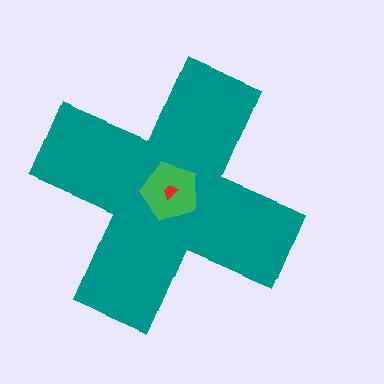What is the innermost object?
The red trapezoid.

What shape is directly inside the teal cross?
The green pentagon.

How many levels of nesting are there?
3.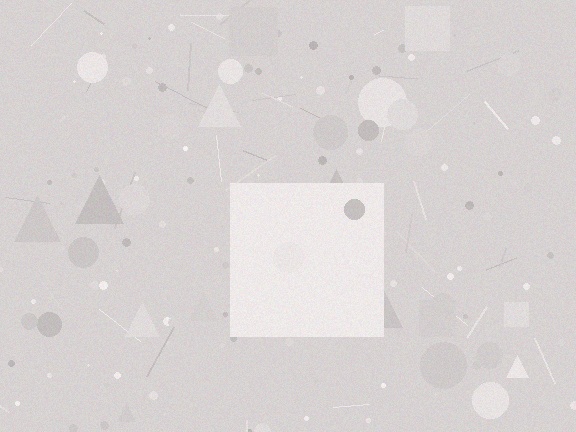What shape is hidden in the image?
A square is hidden in the image.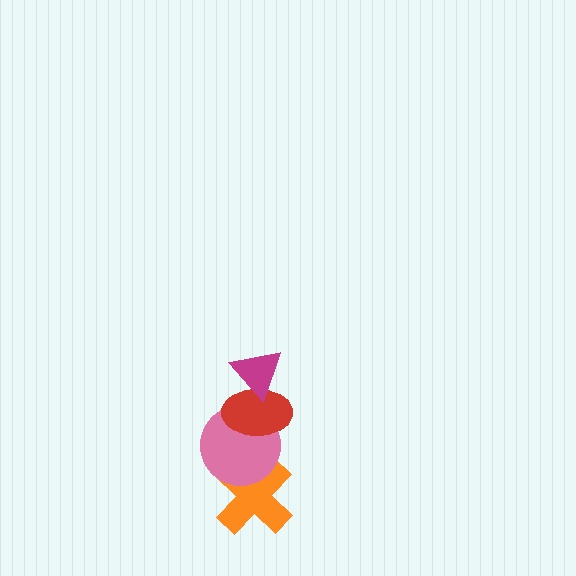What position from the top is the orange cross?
The orange cross is 4th from the top.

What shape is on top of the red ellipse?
The magenta triangle is on top of the red ellipse.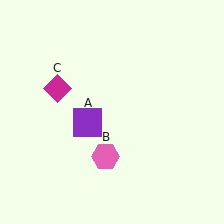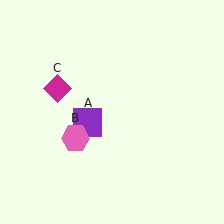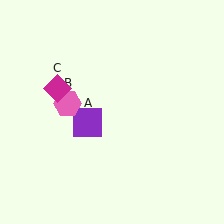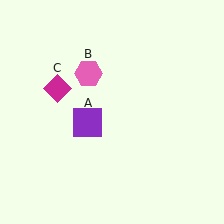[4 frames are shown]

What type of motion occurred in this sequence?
The pink hexagon (object B) rotated clockwise around the center of the scene.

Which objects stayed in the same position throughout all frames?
Purple square (object A) and magenta diamond (object C) remained stationary.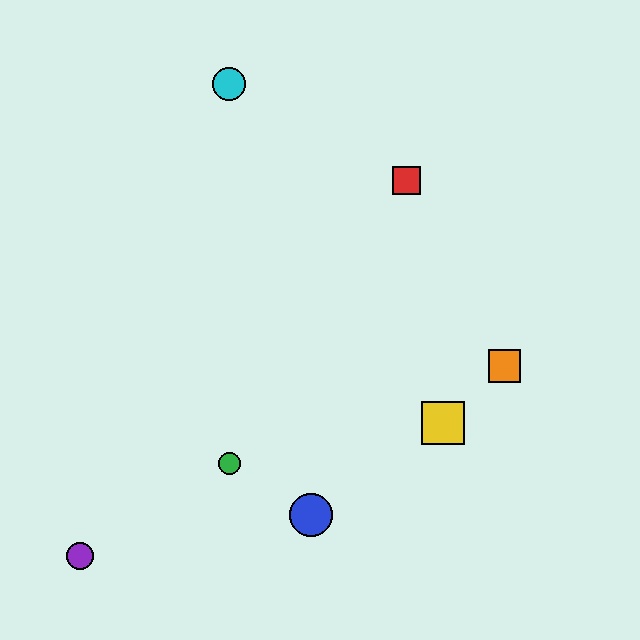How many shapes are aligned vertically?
2 shapes (the green circle, the cyan circle) are aligned vertically.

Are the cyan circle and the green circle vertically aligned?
Yes, both are at x≈229.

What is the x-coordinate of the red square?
The red square is at x≈406.